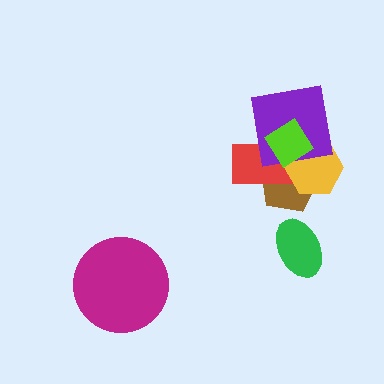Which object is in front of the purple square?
The lime diamond is in front of the purple square.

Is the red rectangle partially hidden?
Yes, it is partially covered by another shape.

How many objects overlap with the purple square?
4 objects overlap with the purple square.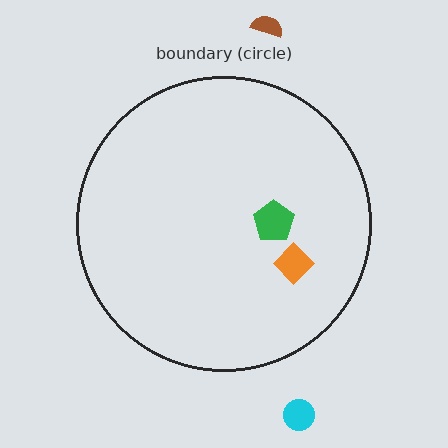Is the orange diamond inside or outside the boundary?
Inside.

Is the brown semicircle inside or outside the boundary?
Outside.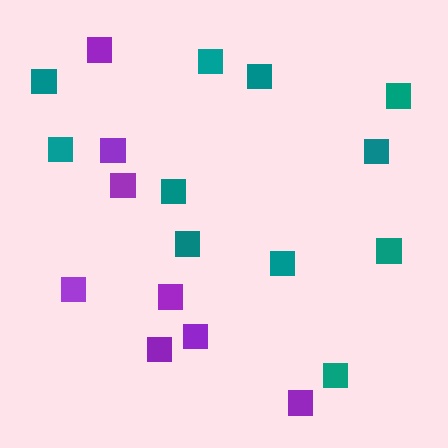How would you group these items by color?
There are 2 groups: one group of teal squares (11) and one group of purple squares (8).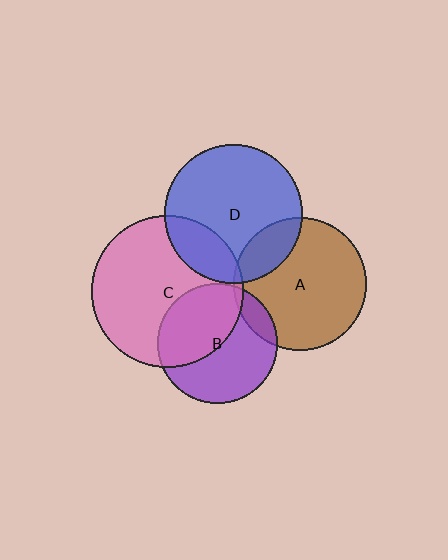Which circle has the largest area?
Circle C (pink).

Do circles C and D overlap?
Yes.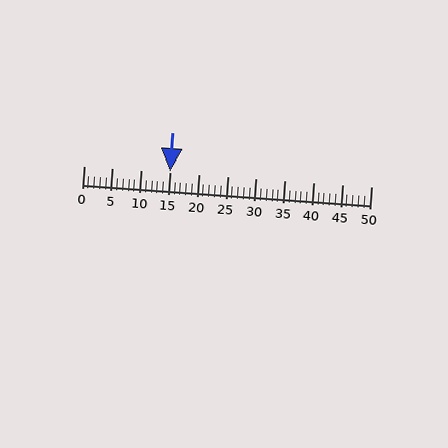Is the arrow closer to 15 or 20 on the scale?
The arrow is closer to 15.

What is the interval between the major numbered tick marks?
The major tick marks are spaced 5 units apart.